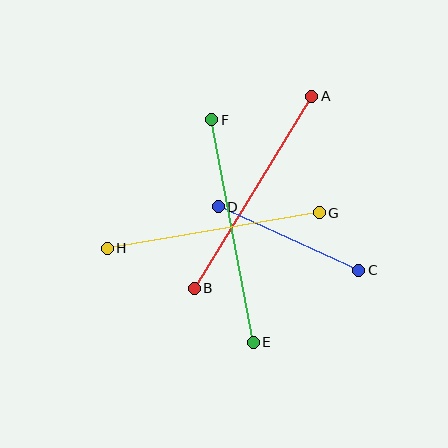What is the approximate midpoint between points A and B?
The midpoint is at approximately (253, 192) pixels.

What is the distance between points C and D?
The distance is approximately 154 pixels.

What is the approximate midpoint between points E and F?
The midpoint is at approximately (232, 231) pixels.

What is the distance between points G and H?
The distance is approximately 215 pixels.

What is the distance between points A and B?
The distance is approximately 225 pixels.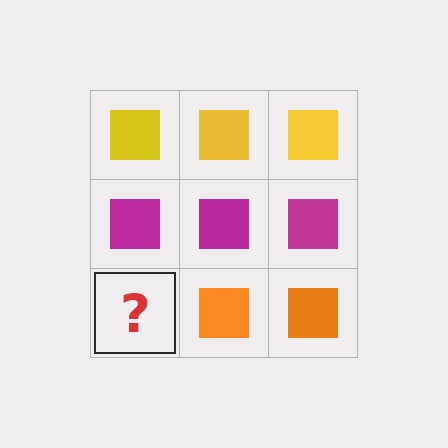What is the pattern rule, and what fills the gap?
The rule is that each row has a consistent color. The gap should be filled with an orange square.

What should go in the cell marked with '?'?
The missing cell should contain an orange square.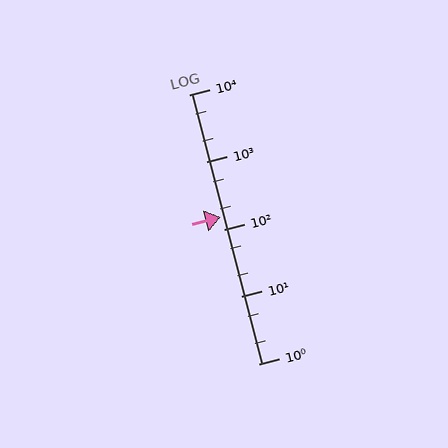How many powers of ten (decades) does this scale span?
The scale spans 4 decades, from 1 to 10000.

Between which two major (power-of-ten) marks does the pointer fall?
The pointer is between 100 and 1000.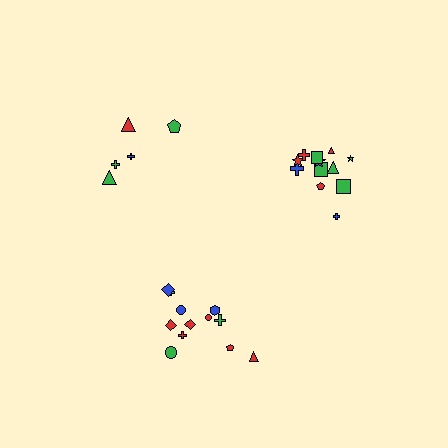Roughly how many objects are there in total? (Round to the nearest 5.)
Roughly 30 objects in total.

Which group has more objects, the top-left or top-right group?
The top-right group.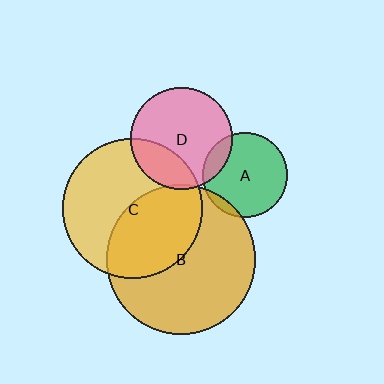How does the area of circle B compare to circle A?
Approximately 3.1 times.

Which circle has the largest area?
Circle B (orange).